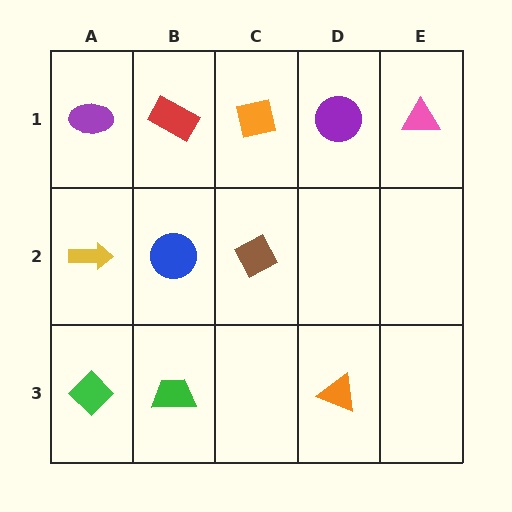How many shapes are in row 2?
3 shapes.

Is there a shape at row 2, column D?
No, that cell is empty.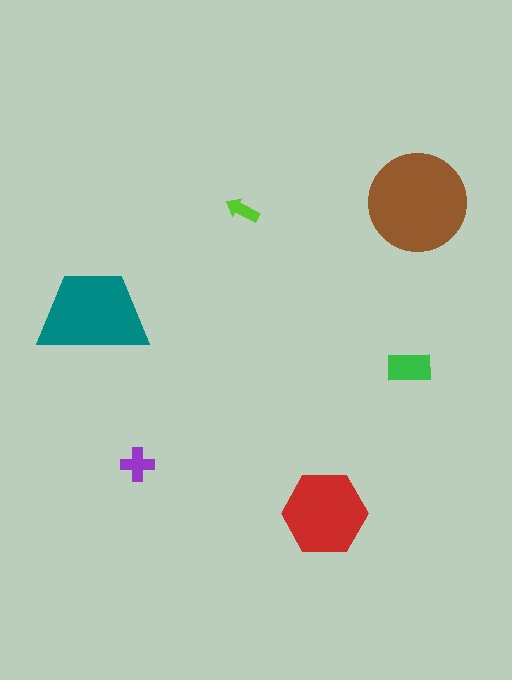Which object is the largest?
The brown circle.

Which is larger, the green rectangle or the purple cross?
The green rectangle.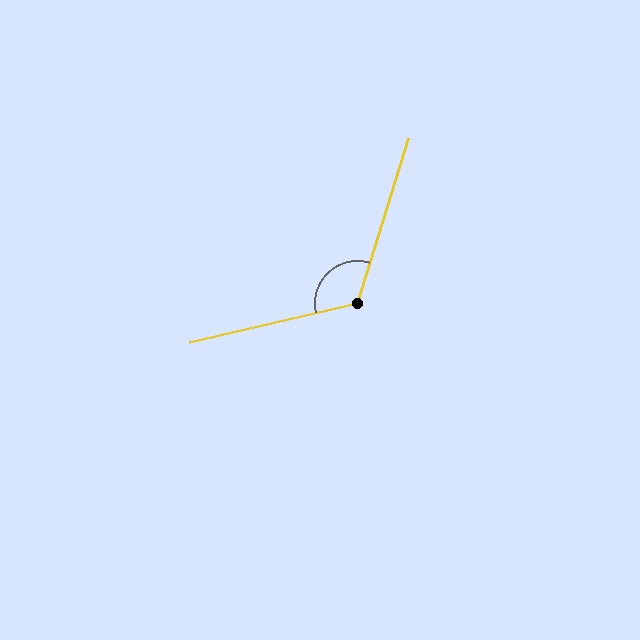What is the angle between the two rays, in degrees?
Approximately 120 degrees.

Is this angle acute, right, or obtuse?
It is obtuse.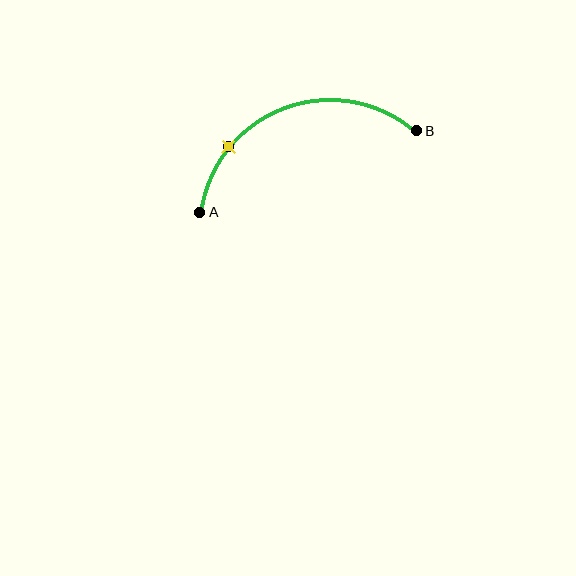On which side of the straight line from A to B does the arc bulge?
The arc bulges above the straight line connecting A and B.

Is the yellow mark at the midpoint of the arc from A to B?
No. The yellow mark lies on the arc but is closer to endpoint A. The arc midpoint would be at the point on the curve equidistant along the arc from both A and B.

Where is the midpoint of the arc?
The arc midpoint is the point on the curve farthest from the straight line joining A and B. It sits above that line.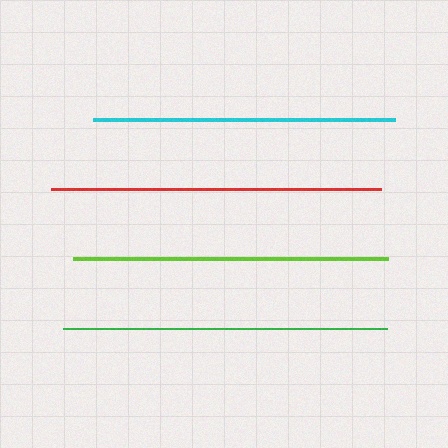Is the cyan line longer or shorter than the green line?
The green line is longer than the cyan line.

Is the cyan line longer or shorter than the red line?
The red line is longer than the cyan line.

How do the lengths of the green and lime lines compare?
The green and lime lines are approximately the same length.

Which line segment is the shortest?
The cyan line is the shortest at approximately 303 pixels.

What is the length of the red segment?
The red segment is approximately 330 pixels long.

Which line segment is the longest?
The red line is the longest at approximately 330 pixels.